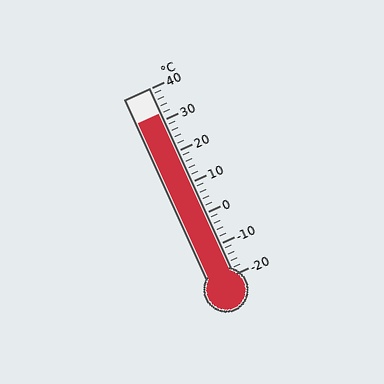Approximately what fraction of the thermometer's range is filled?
The thermometer is filled to approximately 85% of its range.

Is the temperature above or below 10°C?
The temperature is above 10°C.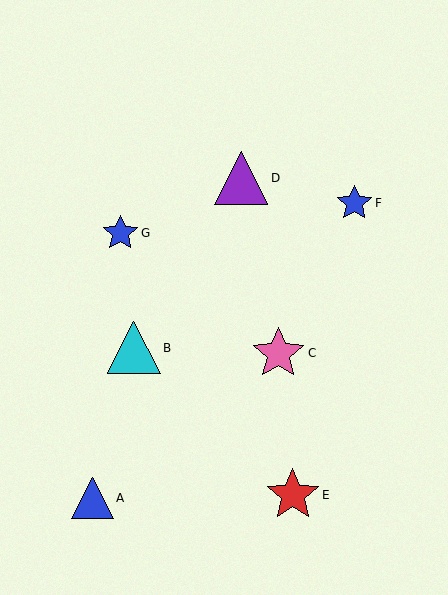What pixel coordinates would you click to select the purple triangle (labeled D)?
Click at (241, 178) to select the purple triangle D.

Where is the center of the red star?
The center of the red star is at (293, 495).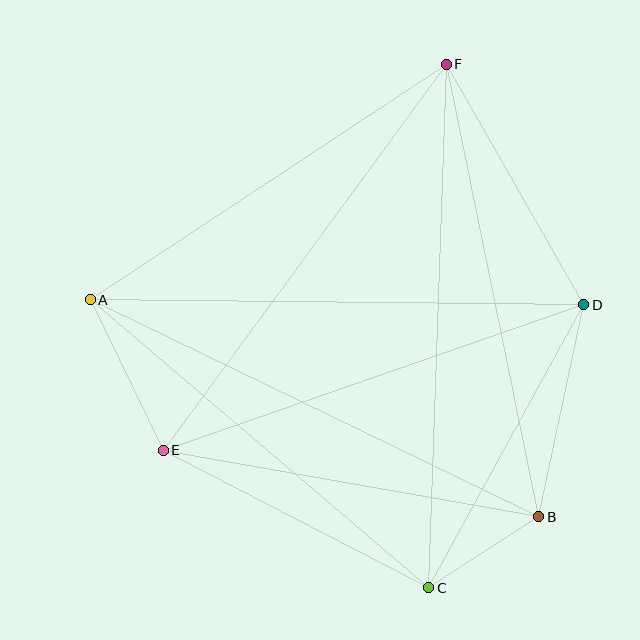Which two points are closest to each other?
Points B and C are closest to each other.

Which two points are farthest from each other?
Points C and F are farthest from each other.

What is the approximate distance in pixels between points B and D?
The distance between B and D is approximately 217 pixels.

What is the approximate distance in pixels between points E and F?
The distance between E and F is approximately 479 pixels.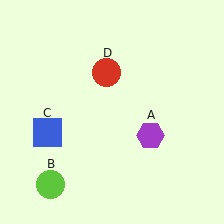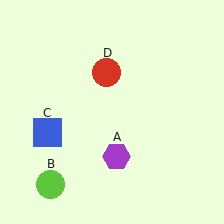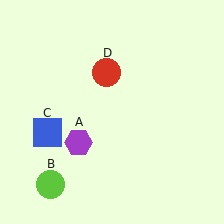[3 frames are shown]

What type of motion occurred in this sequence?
The purple hexagon (object A) rotated clockwise around the center of the scene.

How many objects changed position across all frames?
1 object changed position: purple hexagon (object A).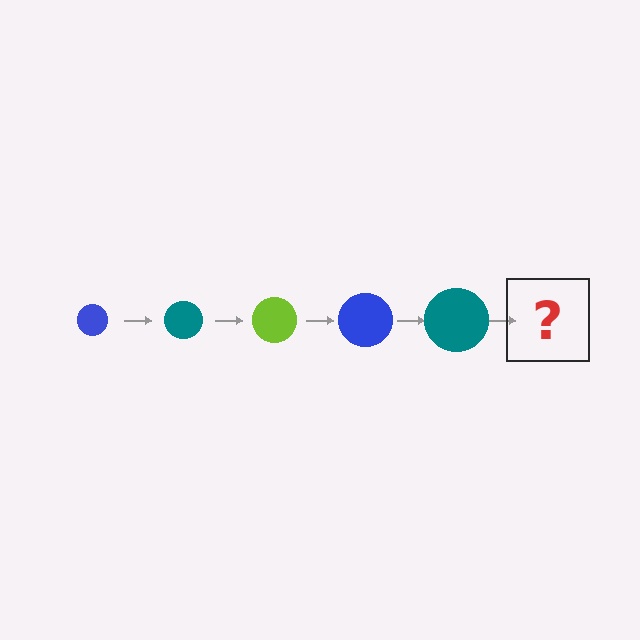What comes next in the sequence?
The next element should be a lime circle, larger than the previous one.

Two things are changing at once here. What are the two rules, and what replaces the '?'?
The two rules are that the circle grows larger each step and the color cycles through blue, teal, and lime. The '?' should be a lime circle, larger than the previous one.